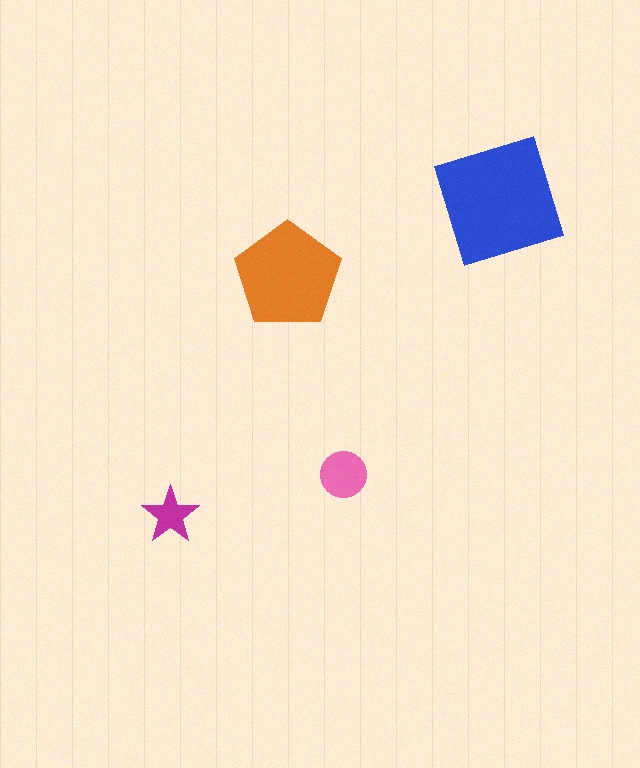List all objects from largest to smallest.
The blue square, the orange pentagon, the pink circle, the magenta star.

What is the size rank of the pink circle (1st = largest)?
3rd.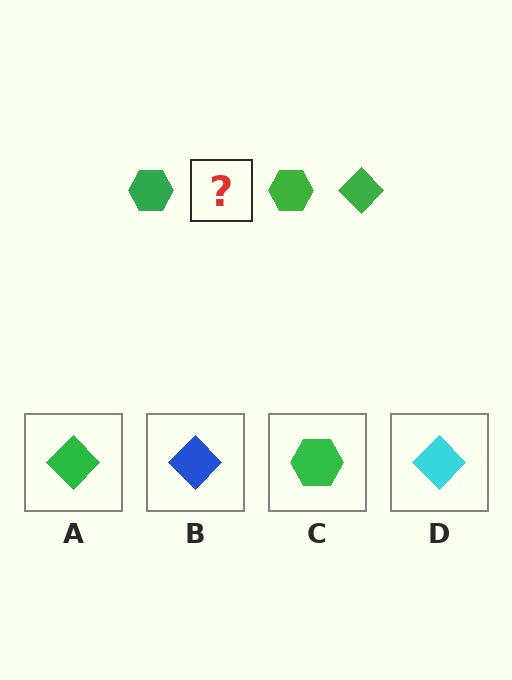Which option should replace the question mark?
Option A.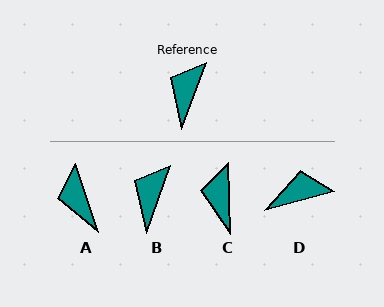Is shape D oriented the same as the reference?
No, it is off by about 54 degrees.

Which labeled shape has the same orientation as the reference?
B.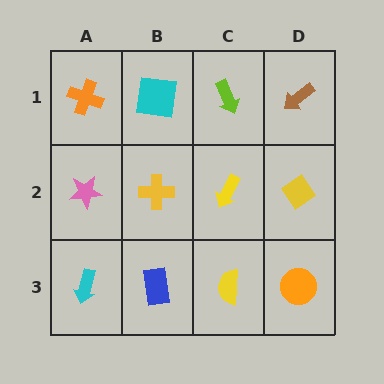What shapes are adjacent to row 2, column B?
A cyan square (row 1, column B), a blue rectangle (row 3, column B), a pink star (row 2, column A), a yellow arrow (row 2, column C).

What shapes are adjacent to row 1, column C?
A yellow arrow (row 2, column C), a cyan square (row 1, column B), a brown arrow (row 1, column D).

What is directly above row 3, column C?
A yellow arrow.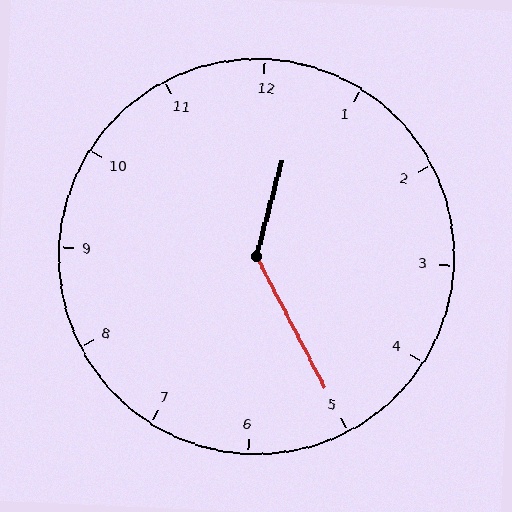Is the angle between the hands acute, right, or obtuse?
It is obtuse.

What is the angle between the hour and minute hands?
Approximately 138 degrees.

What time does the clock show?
12:25.